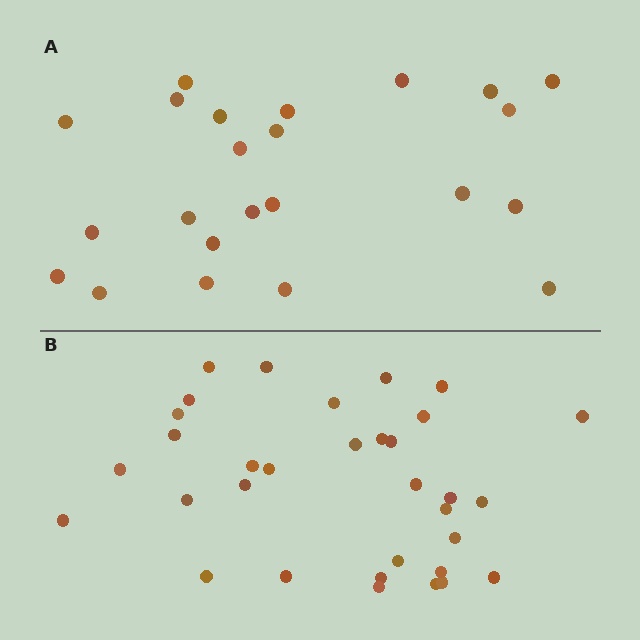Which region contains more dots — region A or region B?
Region B (the bottom region) has more dots.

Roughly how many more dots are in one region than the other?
Region B has roughly 10 or so more dots than region A.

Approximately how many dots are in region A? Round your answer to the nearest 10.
About 20 dots. (The exact count is 23, which rounds to 20.)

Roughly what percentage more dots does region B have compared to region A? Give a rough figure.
About 45% more.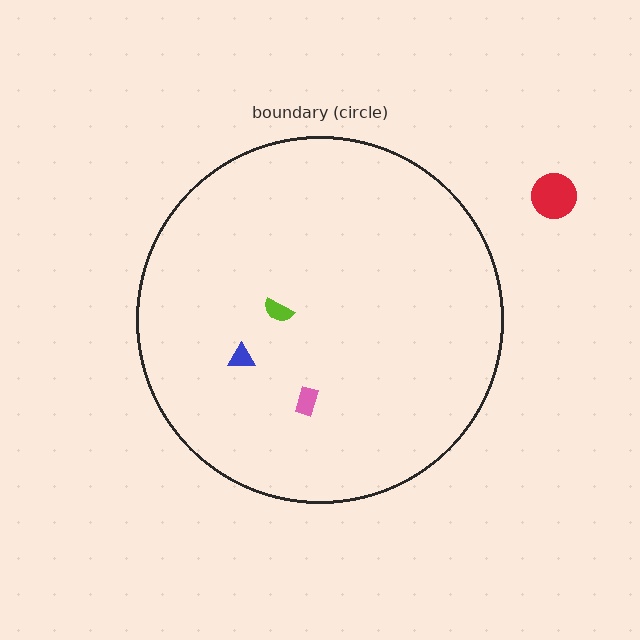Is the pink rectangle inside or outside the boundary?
Inside.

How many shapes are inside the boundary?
3 inside, 1 outside.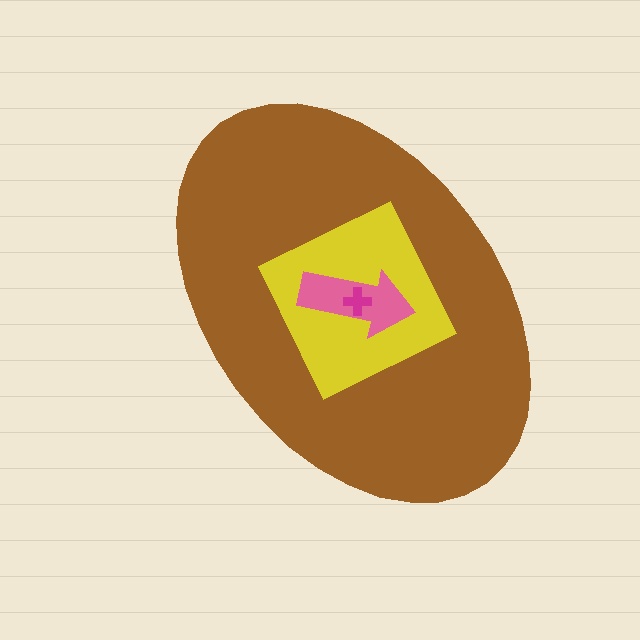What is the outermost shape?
The brown ellipse.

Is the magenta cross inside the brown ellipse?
Yes.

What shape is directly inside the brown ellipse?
The yellow diamond.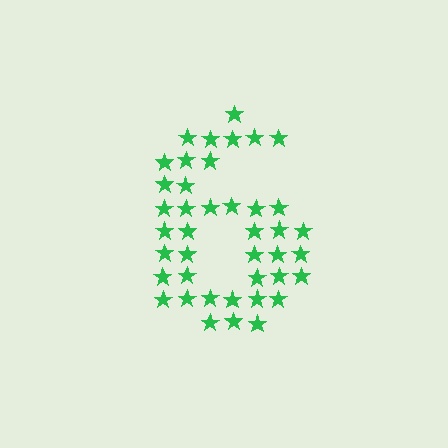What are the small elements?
The small elements are stars.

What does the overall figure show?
The overall figure shows the digit 6.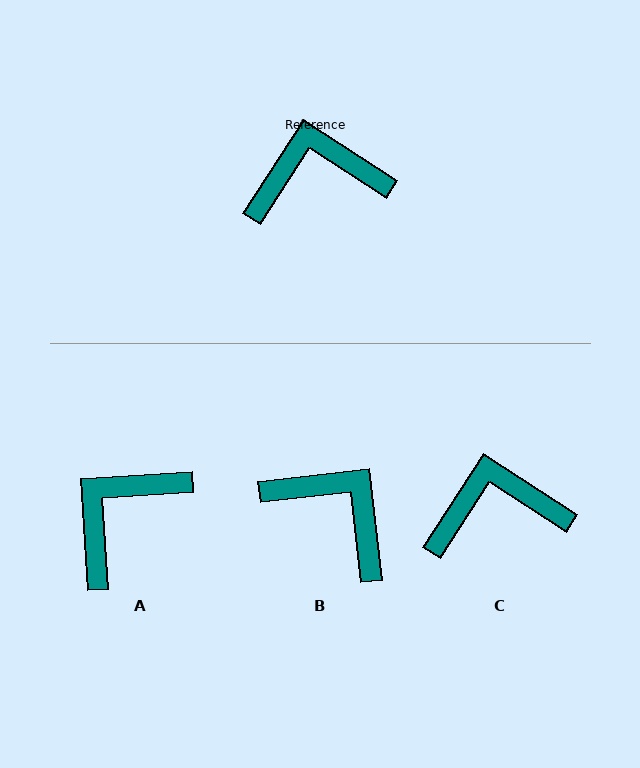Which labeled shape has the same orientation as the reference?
C.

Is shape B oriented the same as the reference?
No, it is off by about 51 degrees.